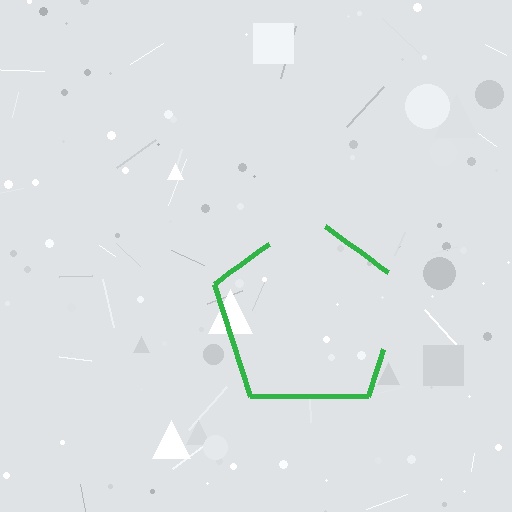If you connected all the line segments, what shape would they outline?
They would outline a pentagon.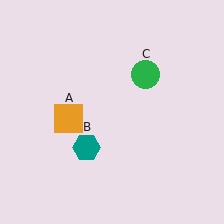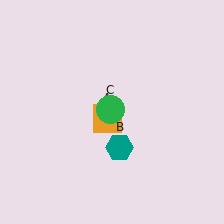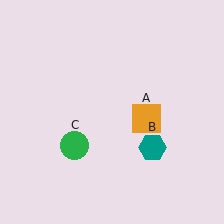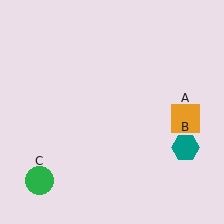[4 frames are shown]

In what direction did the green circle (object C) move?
The green circle (object C) moved down and to the left.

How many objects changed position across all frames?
3 objects changed position: orange square (object A), teal hexagon (object B), green circle (object C).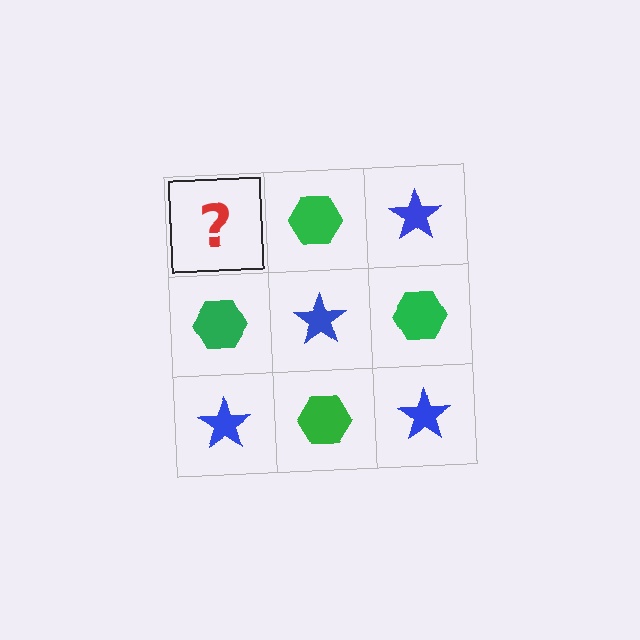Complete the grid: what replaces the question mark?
The question mark should be replaced with a blue star.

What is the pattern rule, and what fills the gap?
The rule is that it alternates blue star and green hexagon in a checkerboard pattern. The gap should be filled with a blue star.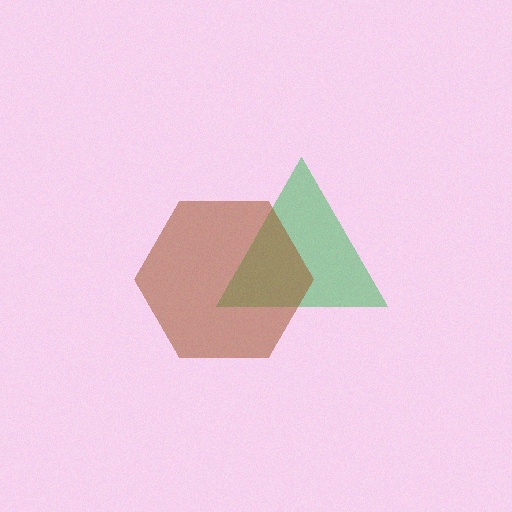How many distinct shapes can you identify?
There are 2 distinct shapes: a green triangle, a brown hexagon.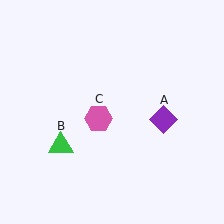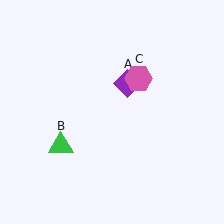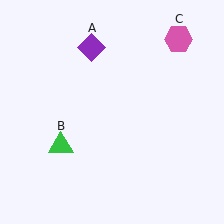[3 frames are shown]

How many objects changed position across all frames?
2 objects changed position: purple diamond (object A), pink hexagon (object C).